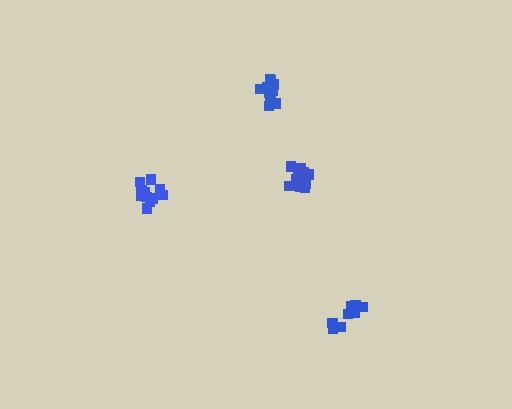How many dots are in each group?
Group 1: 12 dots, Group 2: 13 dots, Group 3: 12 dots, Group 4: 8 dots (45 total).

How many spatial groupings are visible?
There are 4 spatial groupings.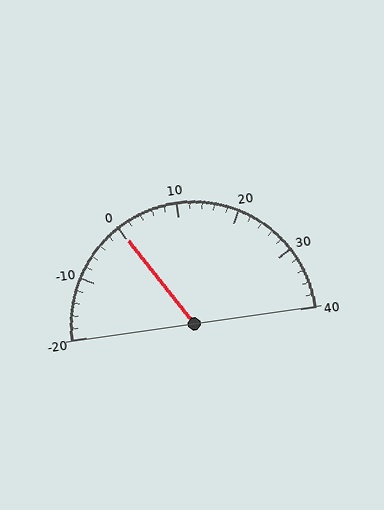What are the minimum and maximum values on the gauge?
The gauge ranges from -20 to 40.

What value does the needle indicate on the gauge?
The needle indicates approximately 0.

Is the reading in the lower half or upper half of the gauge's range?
The reading is in the lower half of the range (-20 to 40).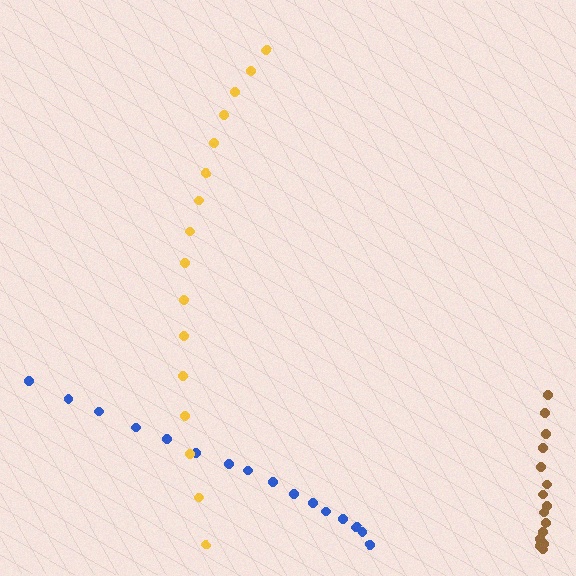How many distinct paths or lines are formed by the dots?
There are 3 distinct paths.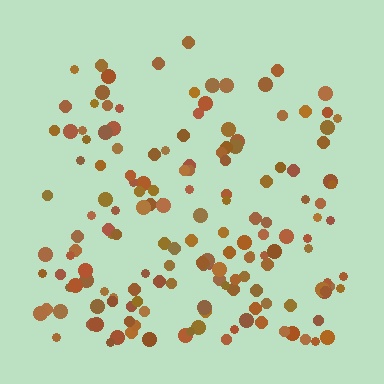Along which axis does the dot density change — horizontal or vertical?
Vertical.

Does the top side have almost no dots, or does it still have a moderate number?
Still a moderate number, just noticeably fewer than the bottom.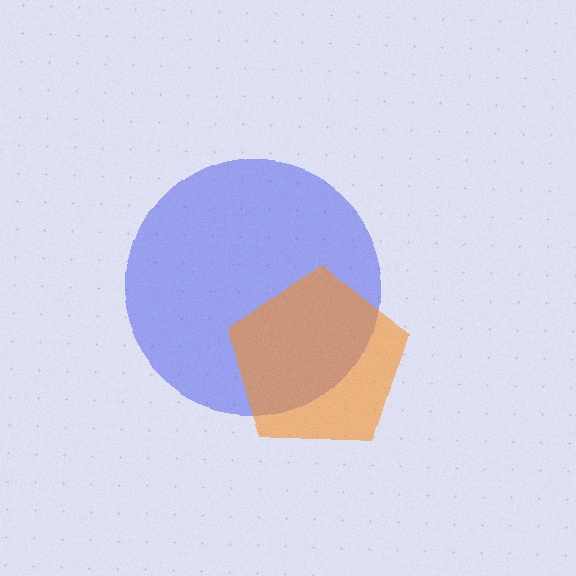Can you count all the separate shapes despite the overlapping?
Yes, there are 2 separate shapes.